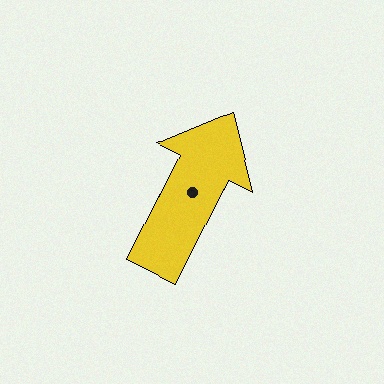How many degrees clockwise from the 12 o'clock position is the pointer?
Approximately 26 degrees.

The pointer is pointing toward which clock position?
Roughly 1 o'clock.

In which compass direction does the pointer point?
Northeast.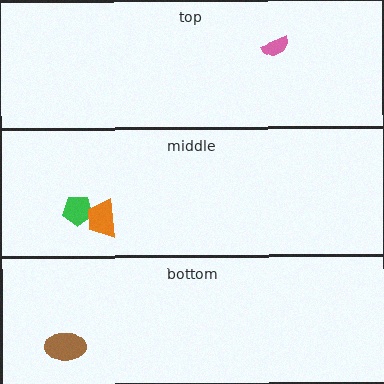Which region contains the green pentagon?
The middle region.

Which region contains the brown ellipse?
The bottom region.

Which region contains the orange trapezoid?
The middle region.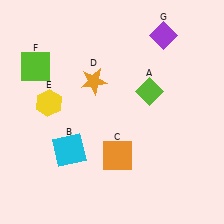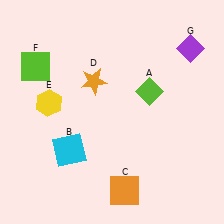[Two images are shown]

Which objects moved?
The objects that moved are: the orange square (C), the purple diamond (G).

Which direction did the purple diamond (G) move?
The purple diamond (G) moved right.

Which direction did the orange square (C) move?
The orange square (C) moved down.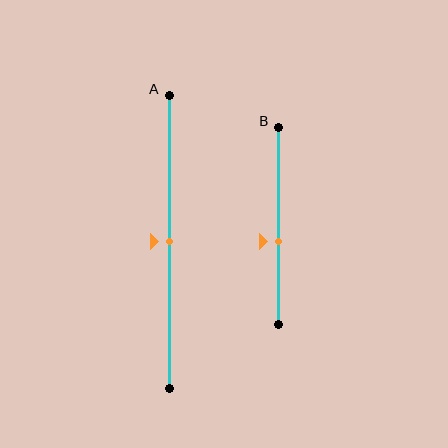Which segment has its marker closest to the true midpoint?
Segment A has its marker closest to the true midpoint.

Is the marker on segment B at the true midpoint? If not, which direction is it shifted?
No, the marker on segment B is shifted downward by about 8% of the segment length.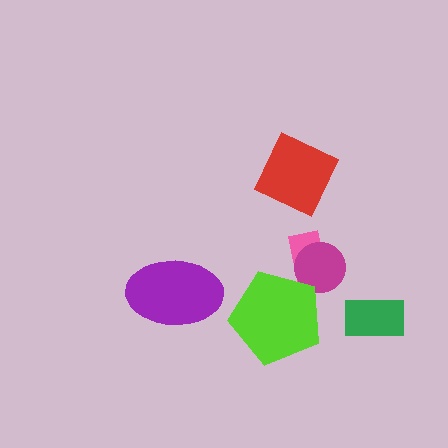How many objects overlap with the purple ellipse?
0 objects overlap with the purple ellipse.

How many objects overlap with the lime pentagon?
1 object overlaps with the lime pentagon.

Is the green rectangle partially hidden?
No, no other shape covers it.